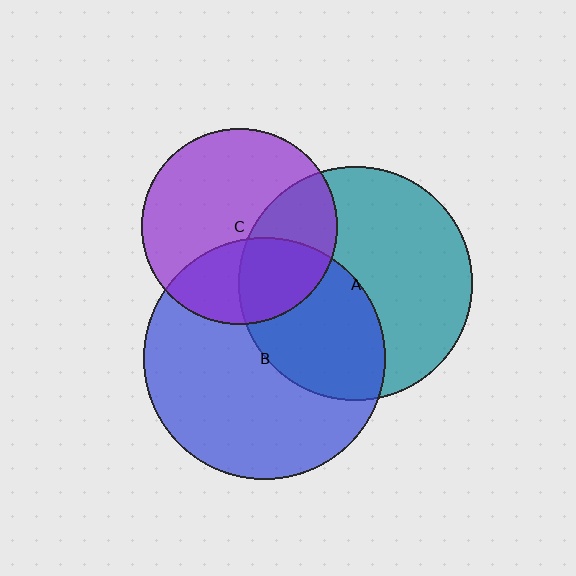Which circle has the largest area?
Circle B (blue).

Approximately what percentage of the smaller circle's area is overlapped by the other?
Approximately 35%.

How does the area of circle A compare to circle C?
Approximately 1.4 times.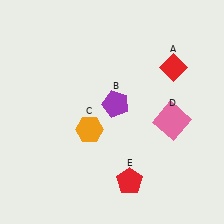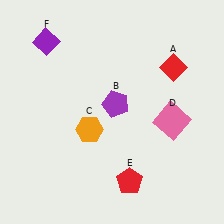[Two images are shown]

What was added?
A purple diamond (F) was added in Image 2.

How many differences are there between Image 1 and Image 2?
There is 1 difference between the two images.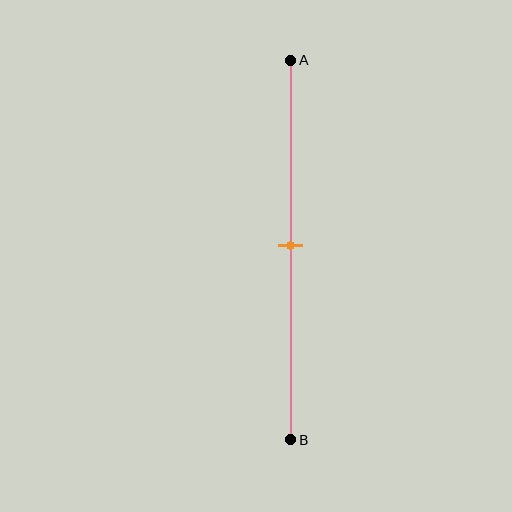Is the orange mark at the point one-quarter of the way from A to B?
No, the mark is at about 50% from A, not at the 25% one-quarter point.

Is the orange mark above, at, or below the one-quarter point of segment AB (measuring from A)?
The orange mark is below the one-quarter point of segment AB.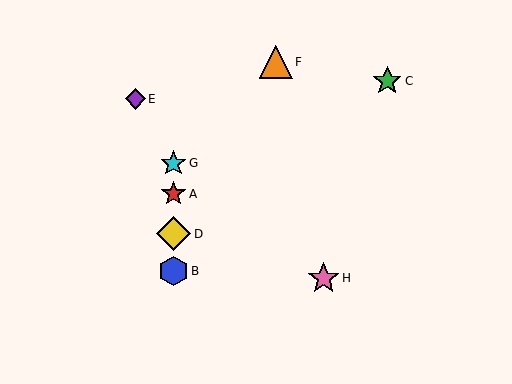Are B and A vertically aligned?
Yes, both are at x≈173.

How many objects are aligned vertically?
4 objects (A, B, D, G) are aligned vertically.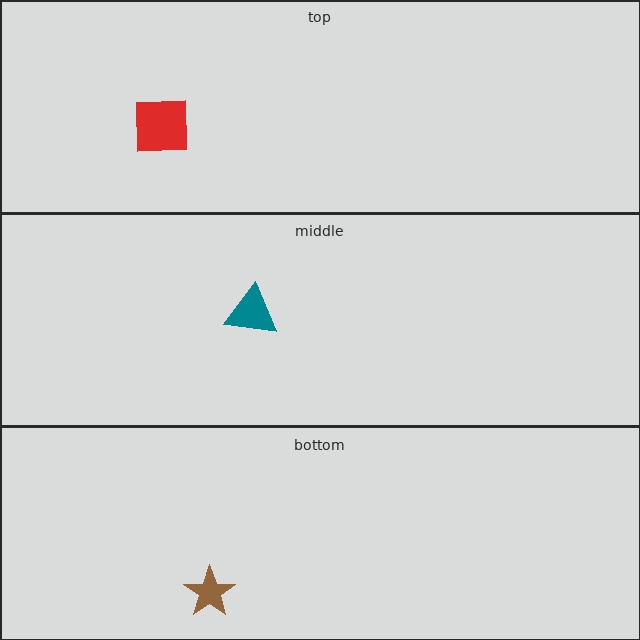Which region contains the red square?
The top region.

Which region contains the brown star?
The bottom region.